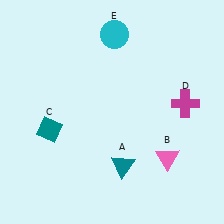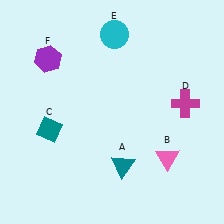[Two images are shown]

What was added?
A purple hexagon (F) was added in Image 2.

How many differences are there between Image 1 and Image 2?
There is 1 difference between the two images.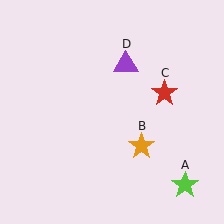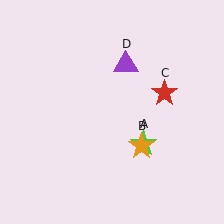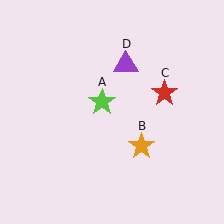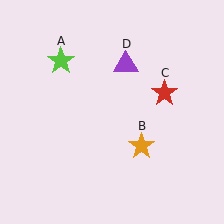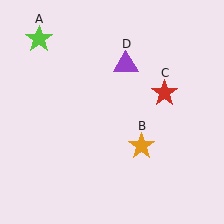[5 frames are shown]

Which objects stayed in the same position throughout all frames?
Orange star (object B) and red star (object C) and purple triangle (object D) remained stationary.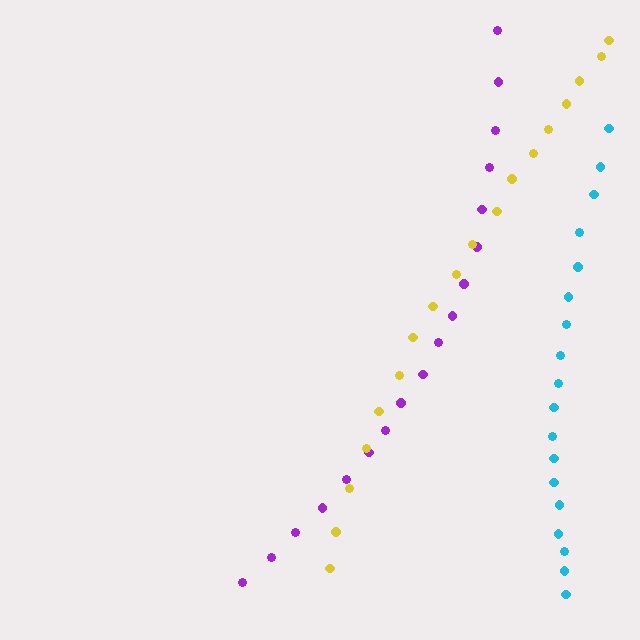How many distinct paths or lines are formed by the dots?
There are 3 distinct paths.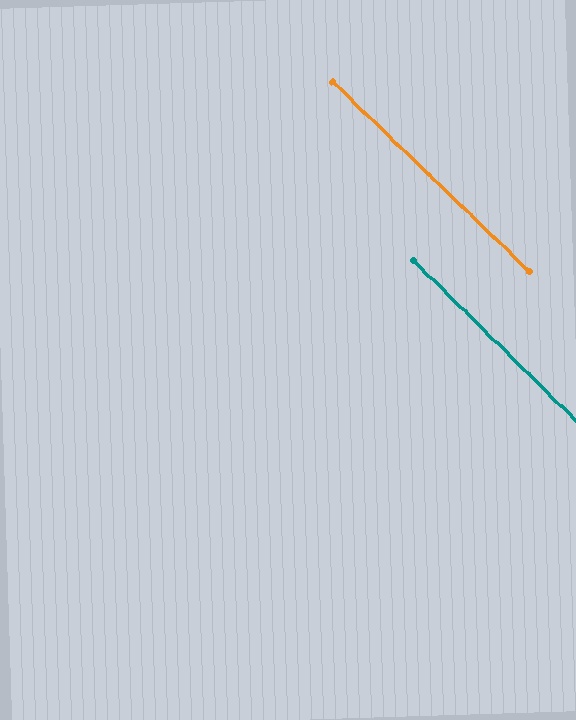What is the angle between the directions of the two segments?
Approximately 1 degree.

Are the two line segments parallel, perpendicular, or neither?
Parallel — their directions differ by only 0.6°.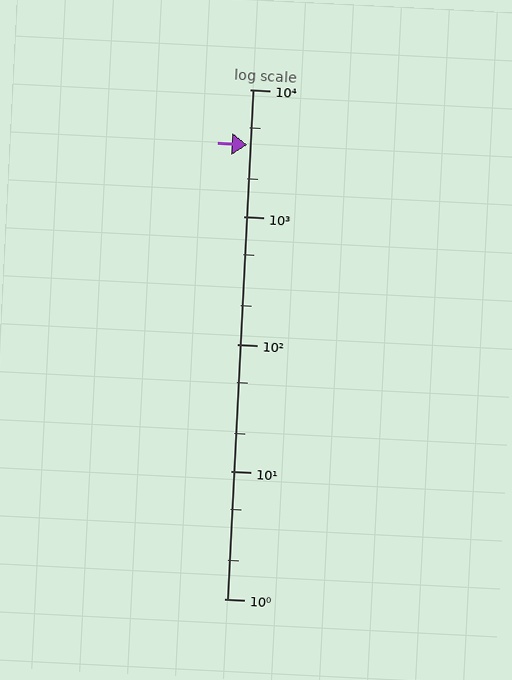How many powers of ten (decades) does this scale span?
The scale spans 4 decades, from 1 to 10000.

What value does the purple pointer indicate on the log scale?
The pointer indicates approximately 3700.